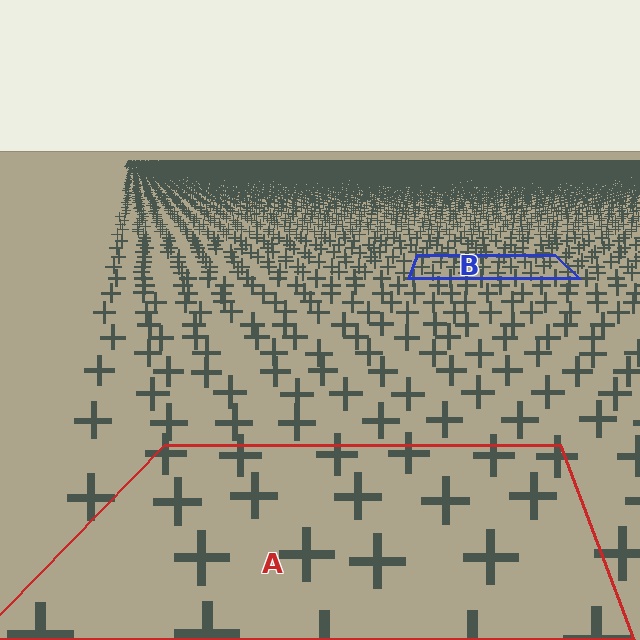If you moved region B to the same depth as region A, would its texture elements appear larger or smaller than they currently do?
They would appear larger. At a closer depth, the same texture elements are projected at a bigger on-screen size.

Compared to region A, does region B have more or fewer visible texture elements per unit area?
Region B has more texture elements per unit area — they are packed more densely because it is farther away.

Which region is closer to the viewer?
Region A is closer. The texture elements there are larger and more spread out.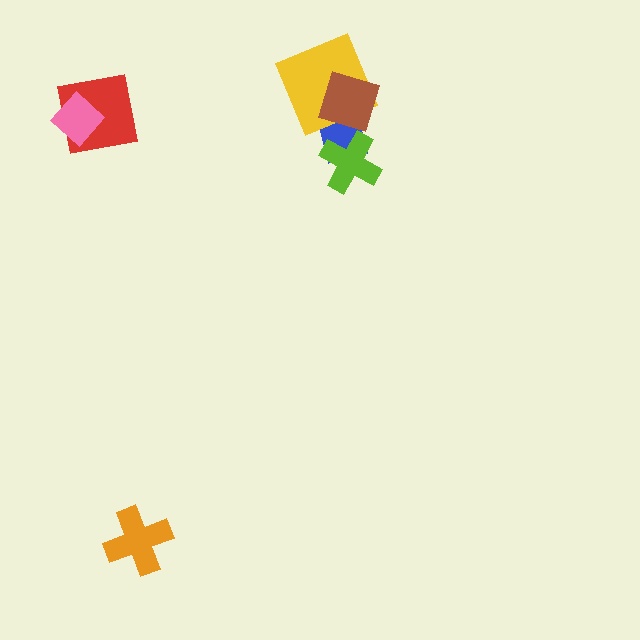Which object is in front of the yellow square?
The brown diamond is in front of the yellow square.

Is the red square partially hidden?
Yes, it is partially covered by another shape.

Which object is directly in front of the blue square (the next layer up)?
The lime cross is directly in front of the blue square.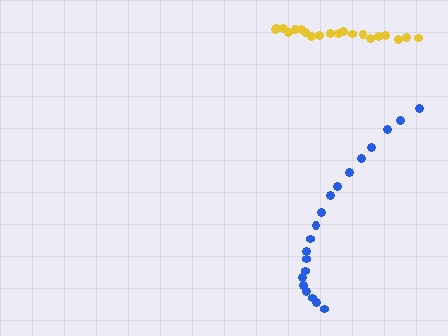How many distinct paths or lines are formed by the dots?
There are 2 distinct paths.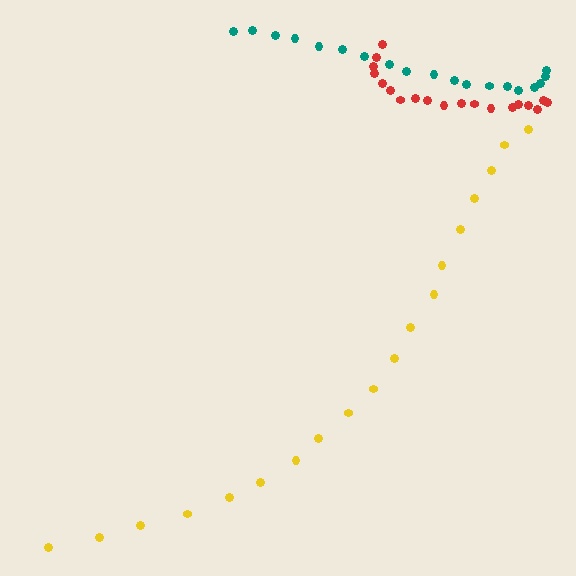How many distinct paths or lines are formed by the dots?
There are 3 distinct paths.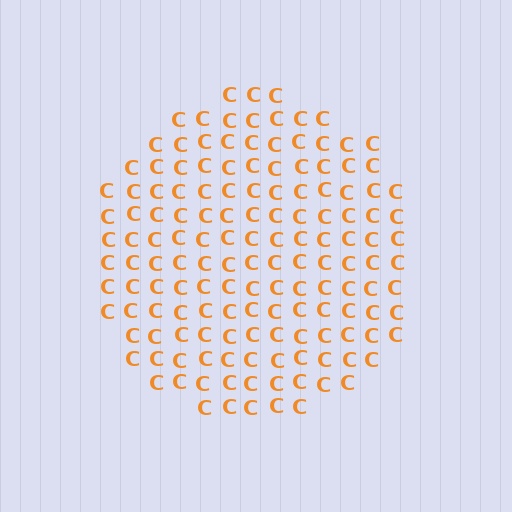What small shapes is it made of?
It is made of small letter C's.